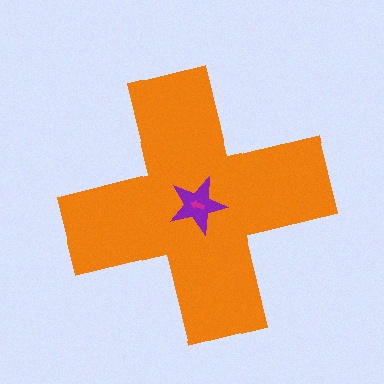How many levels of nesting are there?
3.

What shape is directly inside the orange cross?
The purple star.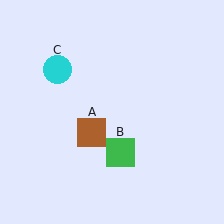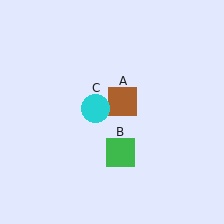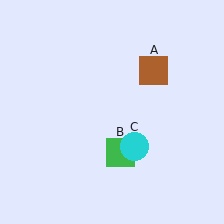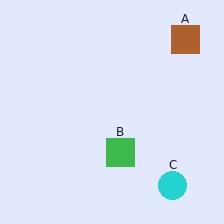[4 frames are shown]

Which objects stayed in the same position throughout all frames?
Green square (object B) remained stationary.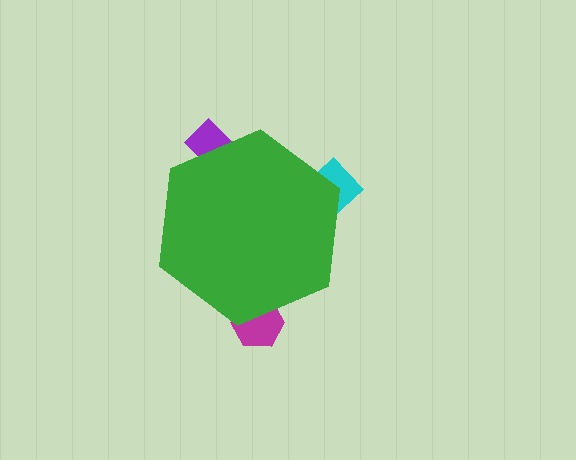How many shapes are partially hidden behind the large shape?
3 shapes are partially hidden.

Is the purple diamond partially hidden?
Yes, the purple diamond is partially hidden behind the green hexagon.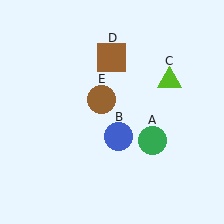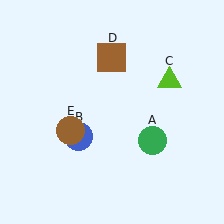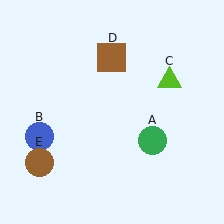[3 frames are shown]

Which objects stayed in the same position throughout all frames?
Green circle (object A) and lime triangle (object C) and brown square (object D) remained stationary.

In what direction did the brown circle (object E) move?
The brown circle (object E) moved down and to the left.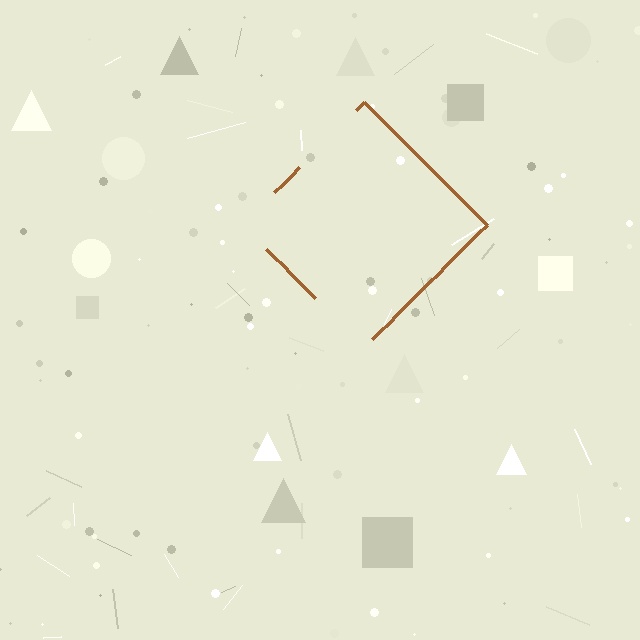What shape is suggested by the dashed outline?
The dashed outline suggests a diamond.